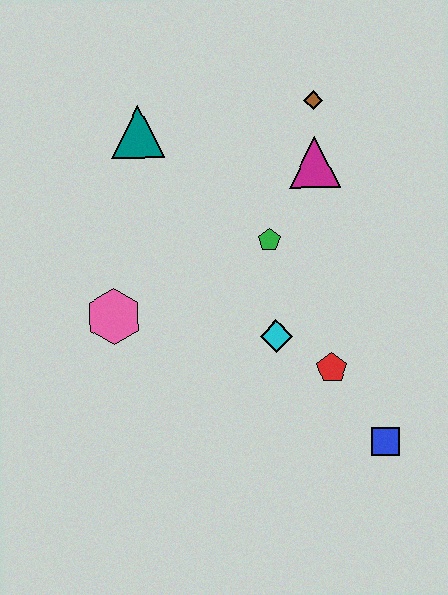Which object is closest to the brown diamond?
The magenta triangle is closest to the brown diamond.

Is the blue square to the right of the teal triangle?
Yes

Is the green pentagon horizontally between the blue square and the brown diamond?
No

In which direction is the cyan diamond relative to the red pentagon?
The cyan diamond is to the left of the red pentagon.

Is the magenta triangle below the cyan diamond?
No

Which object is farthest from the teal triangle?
The blue square is farthest from the teal triangle.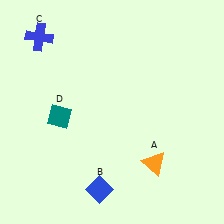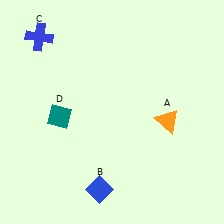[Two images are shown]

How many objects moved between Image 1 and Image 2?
1 object moved between the two images.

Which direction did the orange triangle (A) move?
The orange triangle (A) moved up.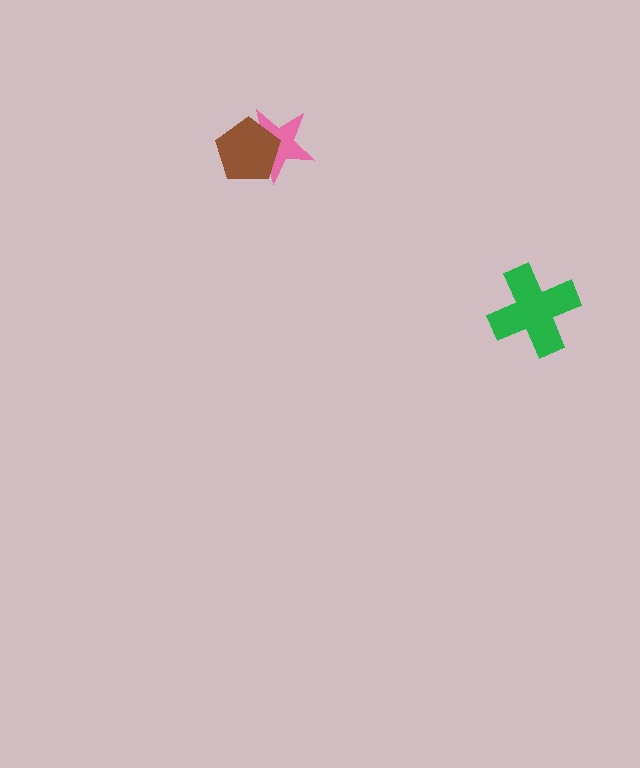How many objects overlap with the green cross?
0 objects overlap with the green cross.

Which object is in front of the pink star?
The brown pentagon is in front of the pink star.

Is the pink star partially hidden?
Yes, it is partially covered by another shape.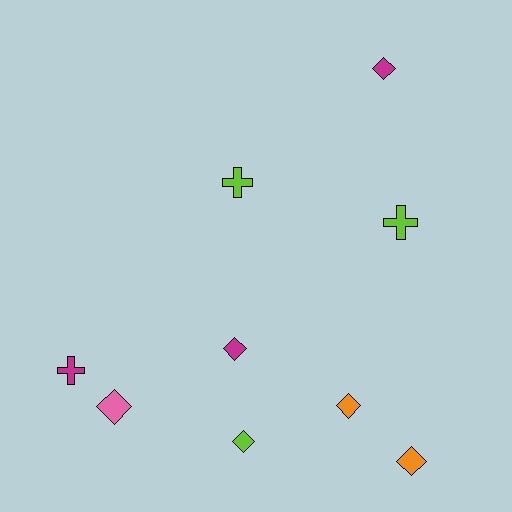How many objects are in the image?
There are 9 objects.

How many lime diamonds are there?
There is 1 lime diamond.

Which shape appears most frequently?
Diamond, with 6 objects.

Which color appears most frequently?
Lime, with 3 objects.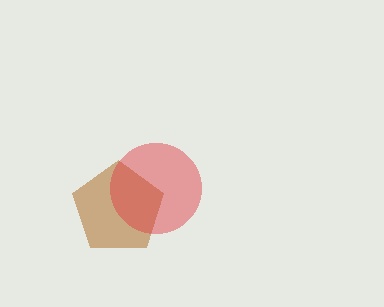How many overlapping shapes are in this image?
There are 2 overlapping shapes in the image.